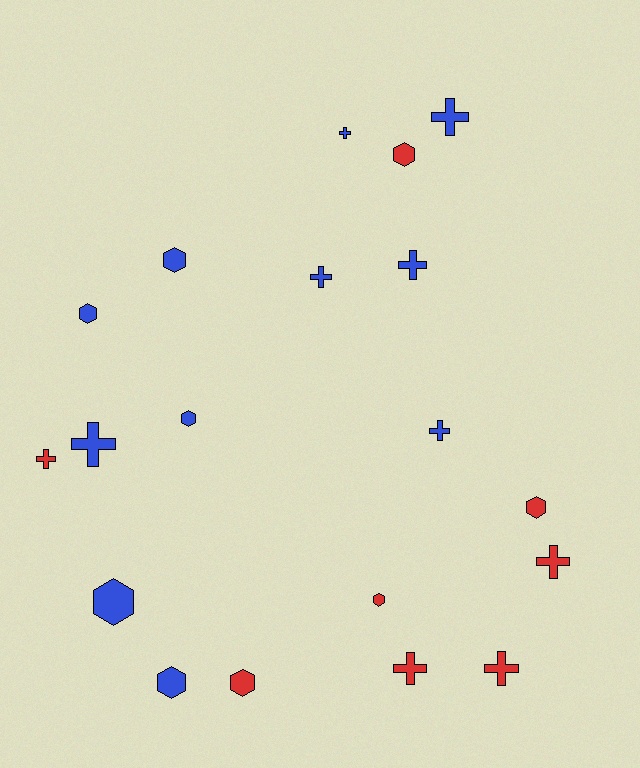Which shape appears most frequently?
Cross, with 10 objects.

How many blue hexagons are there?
There are 5 blue hexagons.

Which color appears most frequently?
Blue, with 11 objects.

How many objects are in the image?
There are 19 objects.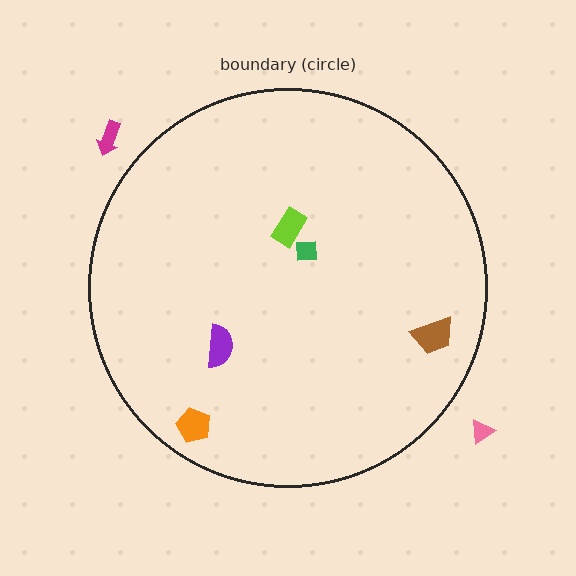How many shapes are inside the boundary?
5 inside, 2 outside.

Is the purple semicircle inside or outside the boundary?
Inside.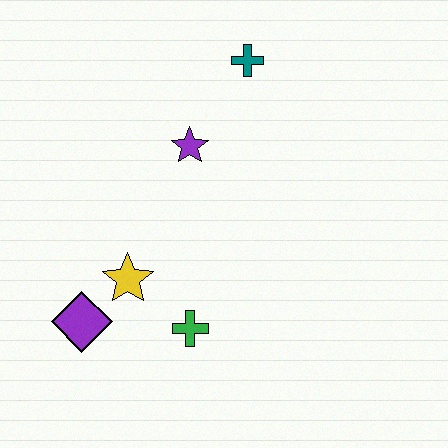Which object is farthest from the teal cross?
The purple diamond is farthest from the teal cross.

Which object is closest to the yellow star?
The purple diamond is closest to the yellow star.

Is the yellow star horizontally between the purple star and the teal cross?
No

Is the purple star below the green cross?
No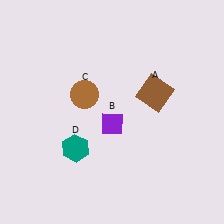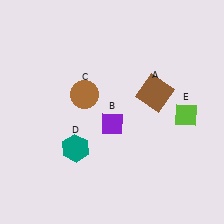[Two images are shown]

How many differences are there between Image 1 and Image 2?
There is 1 difference between the two images.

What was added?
A lime diamond (E) was added in Image 2.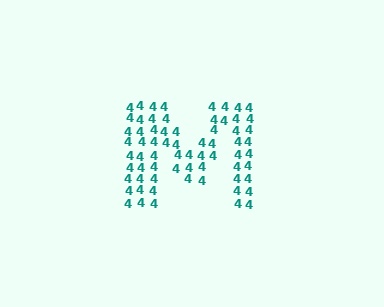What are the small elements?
The small elements are digit 4's.